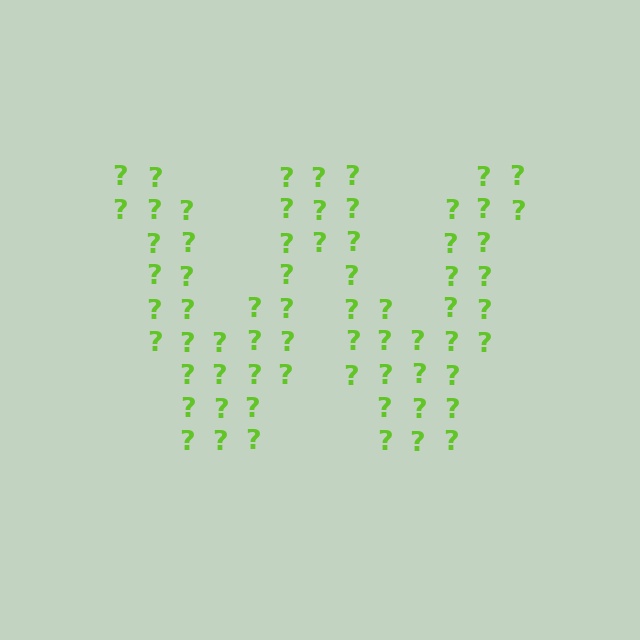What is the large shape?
The large shape is the letter W.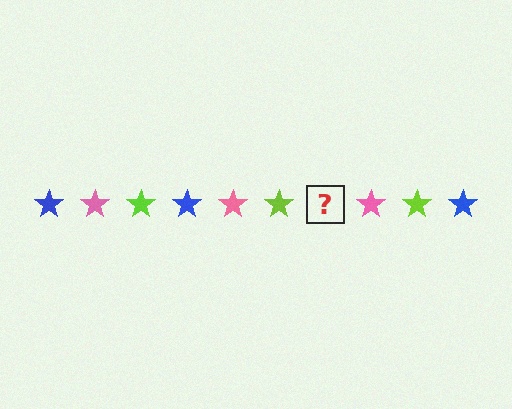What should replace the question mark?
The question mark should be replaced with a blue star.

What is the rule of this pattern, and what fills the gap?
The rule is that the pattern cycles through blue, pink, lime stars. The gap should be filled with a blue star.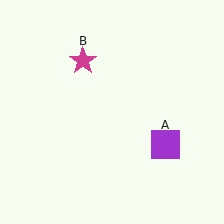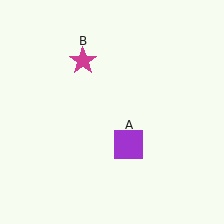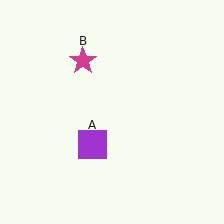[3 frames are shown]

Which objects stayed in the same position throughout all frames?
Magenta star (object B) remained stationary.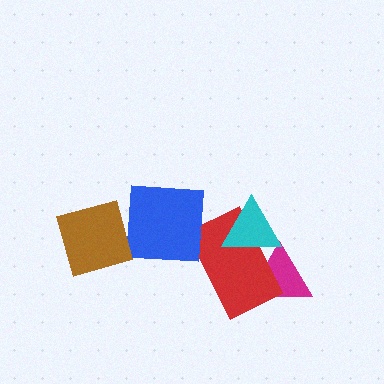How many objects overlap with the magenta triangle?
2 objects overlap with the magenta triangle.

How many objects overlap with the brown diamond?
0 objects overlap with the brown diamond.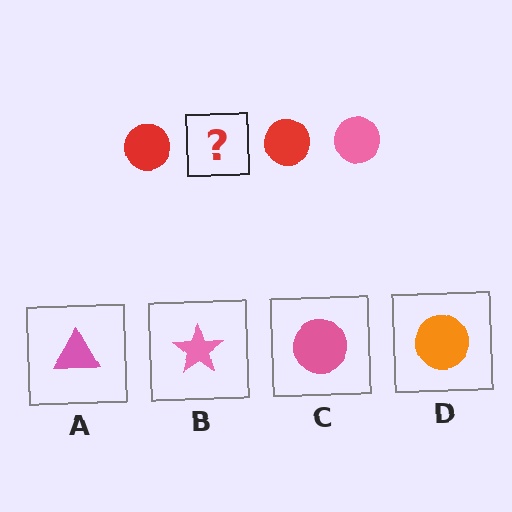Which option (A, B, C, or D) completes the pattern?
C.